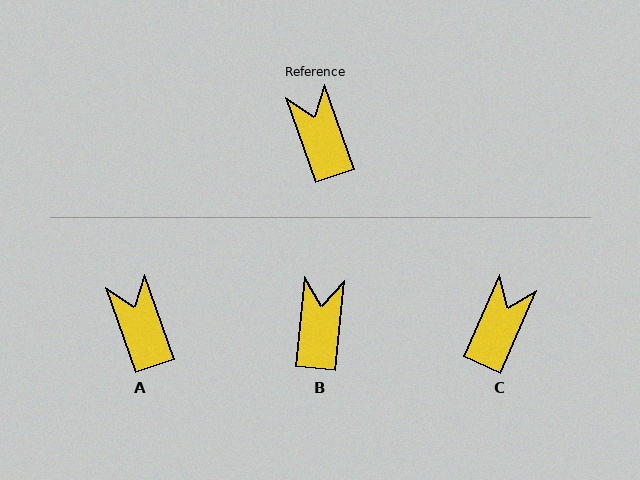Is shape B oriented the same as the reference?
No, it is off by about 25 degrees.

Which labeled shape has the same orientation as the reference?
A.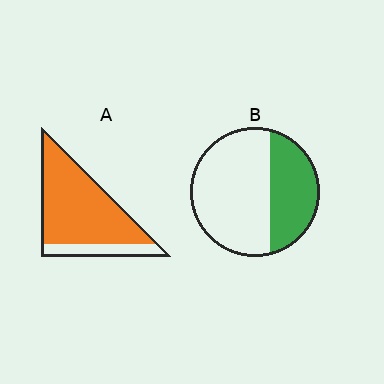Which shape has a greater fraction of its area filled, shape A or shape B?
Shape A.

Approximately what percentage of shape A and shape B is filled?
A is approximately 80% and B is approximately 35%.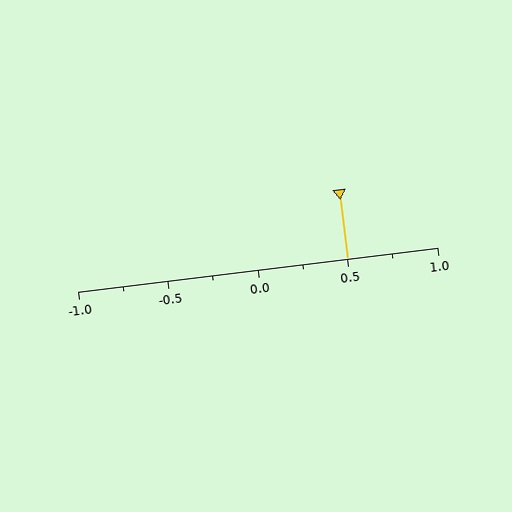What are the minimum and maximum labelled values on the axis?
The axis runs from -1.0 to 1.0.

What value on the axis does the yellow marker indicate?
The marker indicates approximately 0.5.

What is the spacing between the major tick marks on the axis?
The major ticks are spaced 0.5 apart.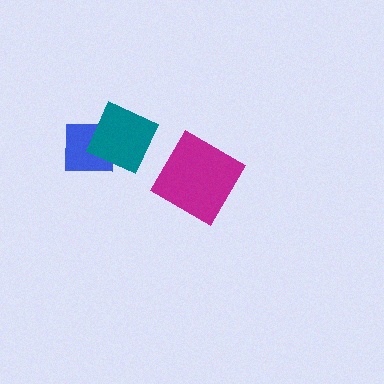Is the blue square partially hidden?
Yes, it is partially covered by another shape.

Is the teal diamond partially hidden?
No, no other shape covers it.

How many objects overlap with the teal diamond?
1 object overlaps with the teal diamond.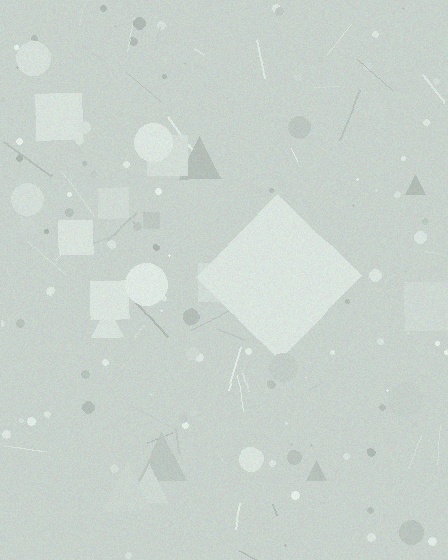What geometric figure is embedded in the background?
A diamond is embedded in the background.